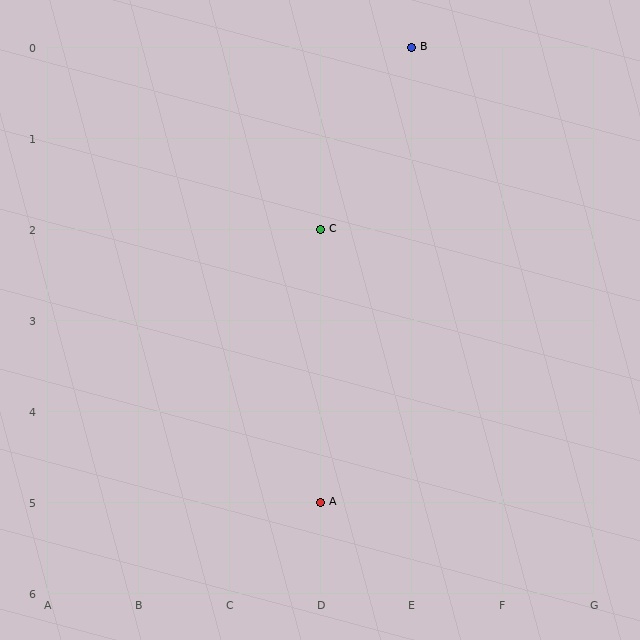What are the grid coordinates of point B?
Point B is at grid coordinates (E, 0).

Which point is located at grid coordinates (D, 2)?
Point C is at (D, 2).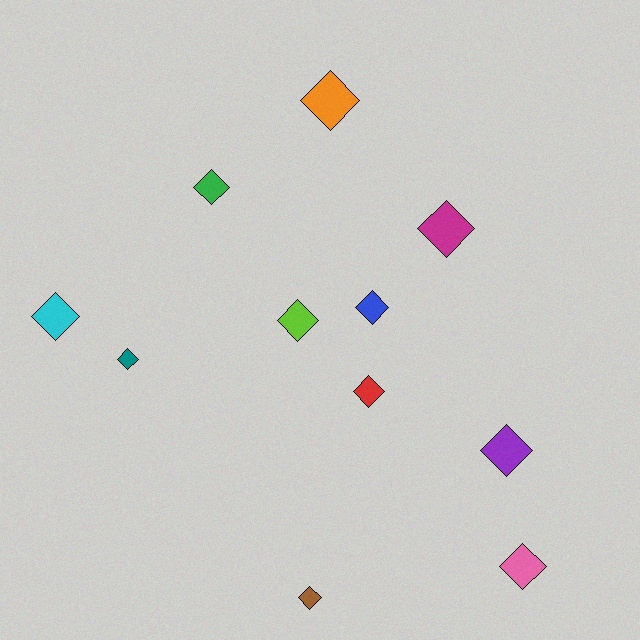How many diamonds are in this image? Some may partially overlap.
There are 11 diamonds.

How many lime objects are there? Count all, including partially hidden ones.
There is 1 lime object.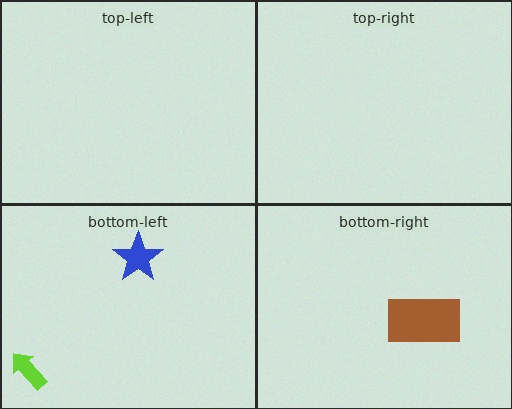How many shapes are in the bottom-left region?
2.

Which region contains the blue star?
The bottom-left region.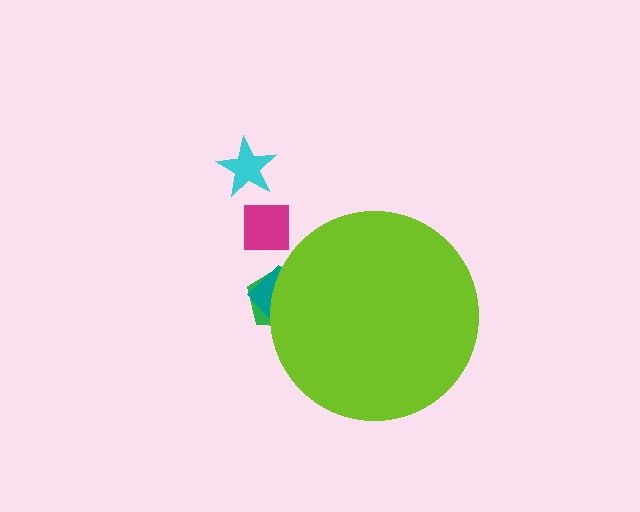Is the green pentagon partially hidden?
Yes, the green pentagon is partially hidden behind the lime circle.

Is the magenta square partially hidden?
No, the magenta square is fully visible.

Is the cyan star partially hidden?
No, the cyan star is fully visible.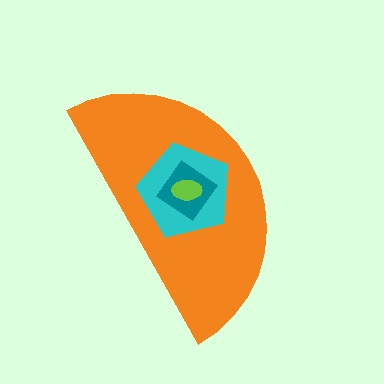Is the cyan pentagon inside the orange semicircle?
Yes.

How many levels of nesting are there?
4.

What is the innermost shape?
The lime ellipse.